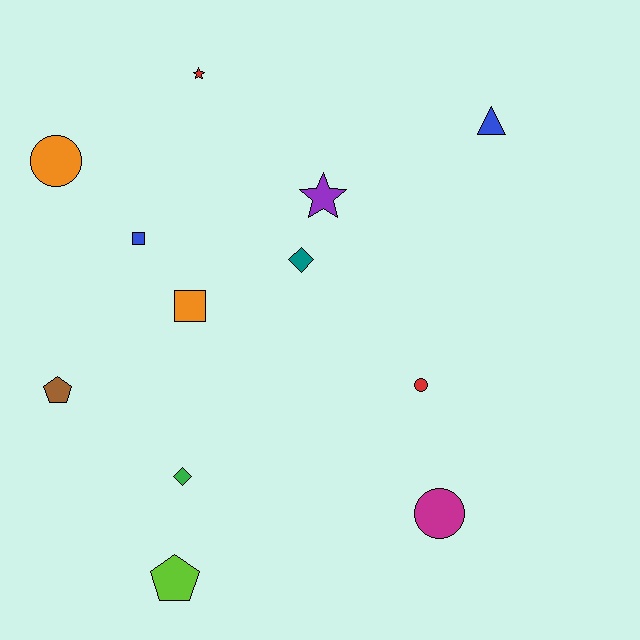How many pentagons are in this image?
There are 2 pentagons.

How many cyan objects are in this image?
There are no cyan objects.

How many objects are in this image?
There are 12 objects.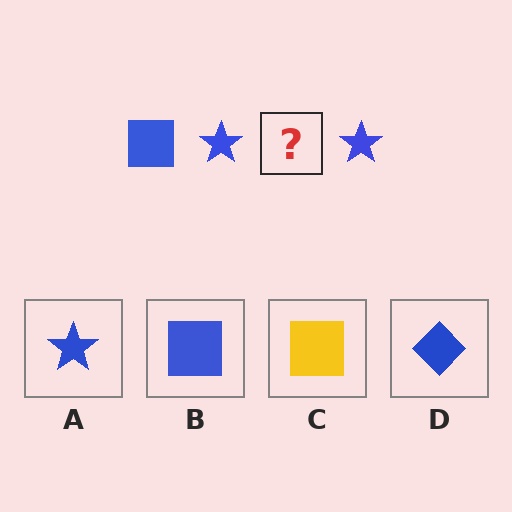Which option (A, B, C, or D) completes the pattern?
B.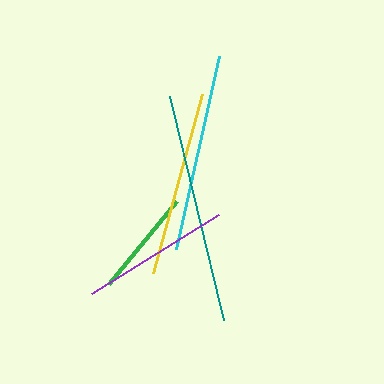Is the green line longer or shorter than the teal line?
The teal line is longer than the green line.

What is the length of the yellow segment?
The yellow segment is approximately 185 pixels long.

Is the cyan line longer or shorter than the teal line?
The teal line is longer than the cyan line.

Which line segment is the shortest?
The green line is the shortest at approximately 107 pixels.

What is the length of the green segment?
The green segment is approximately 107 pixels long.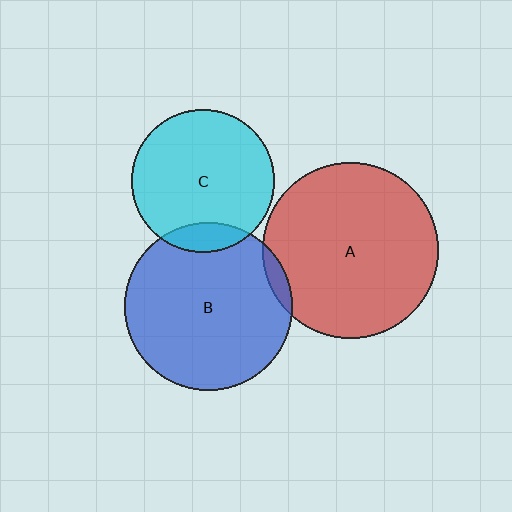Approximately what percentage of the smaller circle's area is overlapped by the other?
Approximately 10%.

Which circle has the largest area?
Circle A (red).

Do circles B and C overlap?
Yes.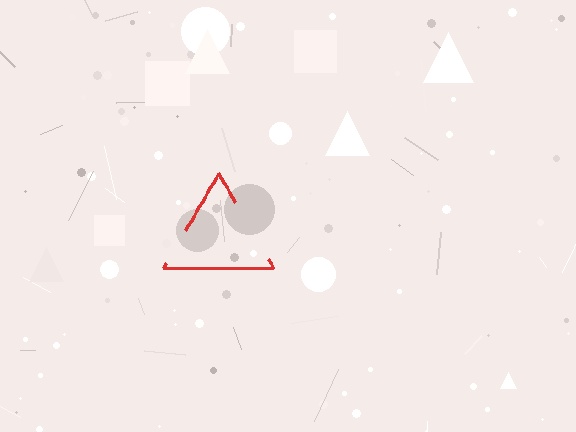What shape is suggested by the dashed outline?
The dashed outline suggests a triangle.